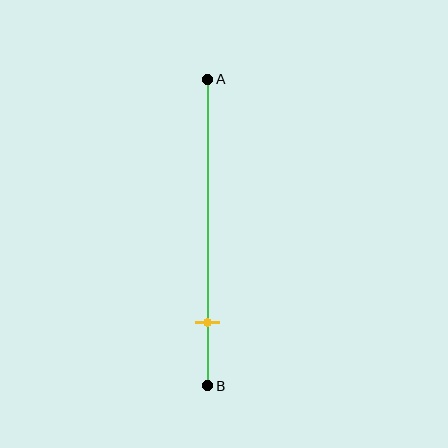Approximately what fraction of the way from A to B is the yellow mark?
The yellow mark is approximately 80% of the way from A to B.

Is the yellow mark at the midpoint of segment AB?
No, the mark is at about 80% from A, not at the 50% midpoint.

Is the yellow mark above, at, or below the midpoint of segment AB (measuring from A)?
The yellow mark is below the midpoint of segment AB.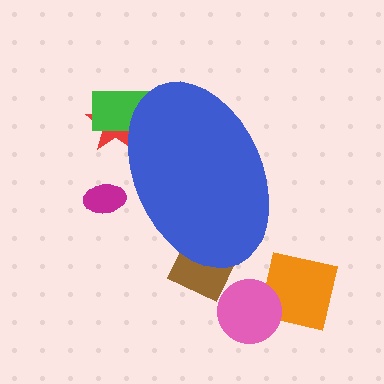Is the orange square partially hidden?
No, the orange square is fully visible.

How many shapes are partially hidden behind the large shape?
4 shapes are partially hidden.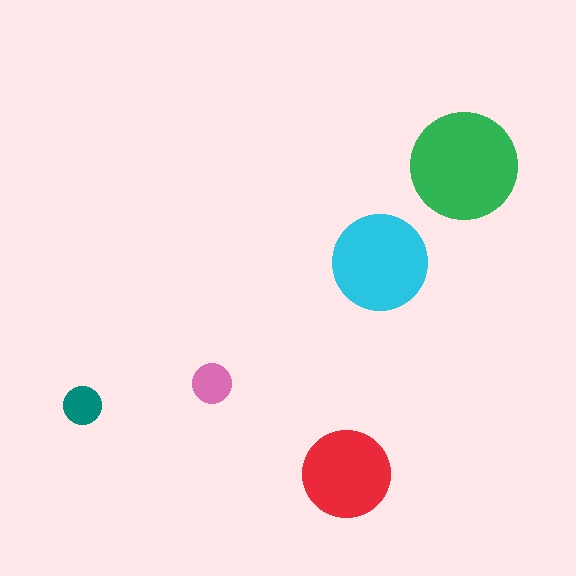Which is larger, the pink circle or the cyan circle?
The cyan one.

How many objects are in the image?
There are 5 objects in the image.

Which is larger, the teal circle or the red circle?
The red one.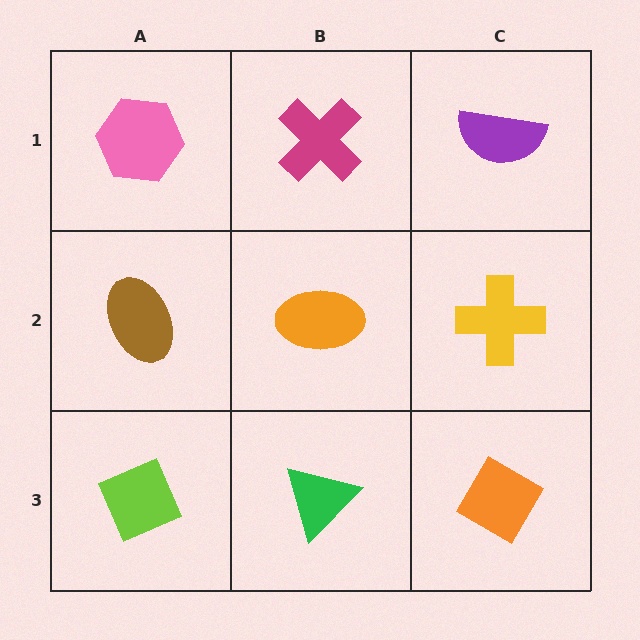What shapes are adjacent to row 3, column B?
An orange ellipse (row 2, column B), a lime diamond (row 3, column A), an orange diamond (row 3, column C).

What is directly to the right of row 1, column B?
A purple semicircle.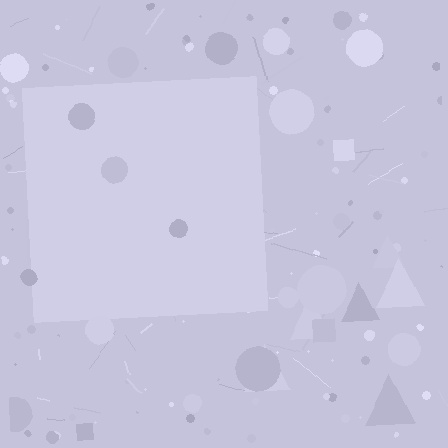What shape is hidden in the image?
A square is hidden in the image.